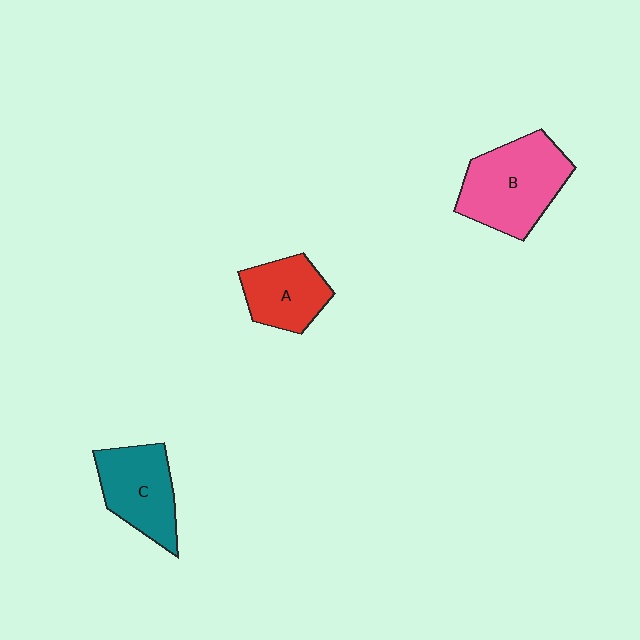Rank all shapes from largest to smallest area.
From largest to smallest: B (pink), C (teal), A (red).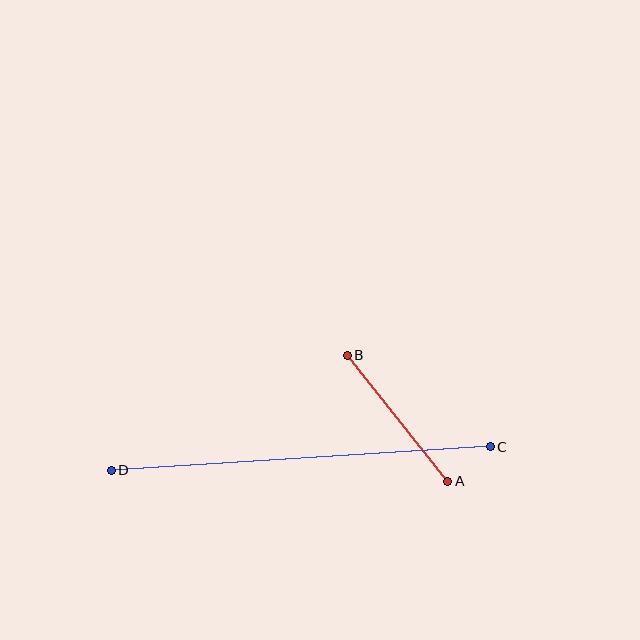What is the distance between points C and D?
The distance is approximately 380 pixels.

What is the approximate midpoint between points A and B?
The midpoint is at approximately (397, 418) pixels.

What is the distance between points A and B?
The distance is approximately 161 pixels.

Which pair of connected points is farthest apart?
Points C and D are farthest apart.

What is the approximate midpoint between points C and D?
The midpoint is at approximately (301, 459) pixels.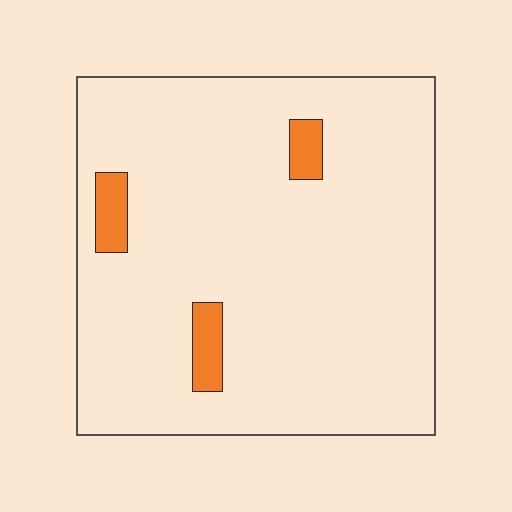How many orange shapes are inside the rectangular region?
3.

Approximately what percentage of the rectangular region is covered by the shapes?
Approximately 5%.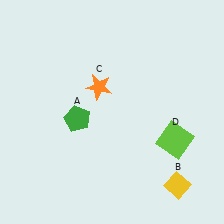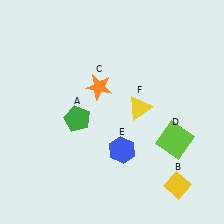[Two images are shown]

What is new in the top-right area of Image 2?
A yellow triangle (F) was added in the top-right area of Image 2.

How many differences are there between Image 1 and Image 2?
There are 2 differences between the two images.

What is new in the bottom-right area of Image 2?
A blue hexagon (E) was added in the bottom-right area of Image 2.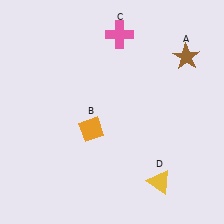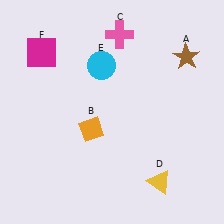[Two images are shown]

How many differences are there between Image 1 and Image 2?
There are 2 differences between the two images.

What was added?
A cyan circle (E), a magenta square (F) were added in Image 2.